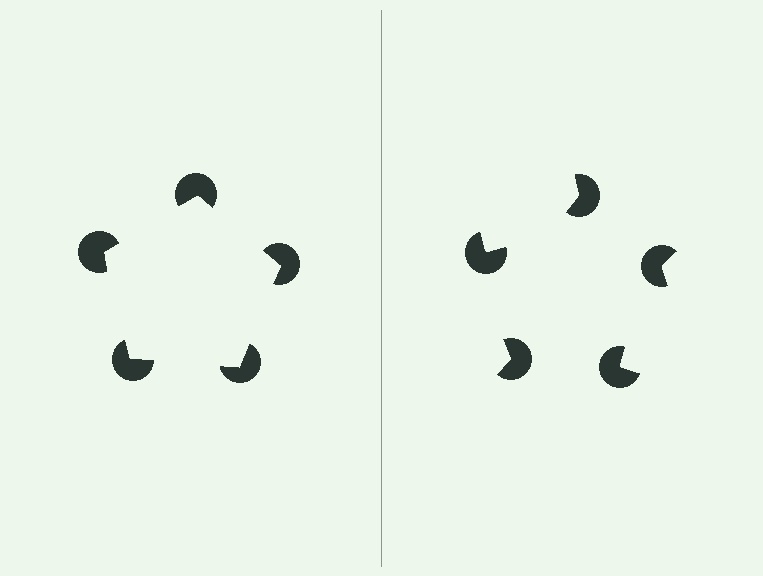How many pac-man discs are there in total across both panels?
10 — 5 on each side.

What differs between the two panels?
The pac-man discs are positioned identically on both sides; only the wedge orientations differ. On the left they align to a pentagon; on the right they are misaligned.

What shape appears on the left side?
An illusory pentagon.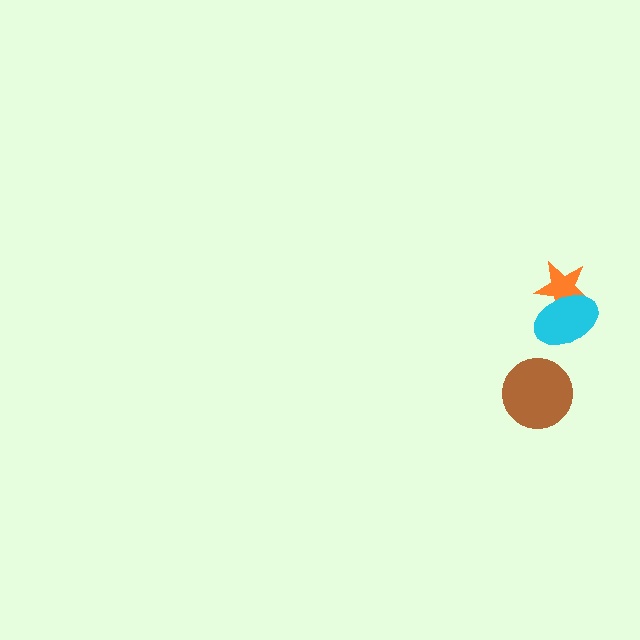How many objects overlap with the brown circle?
0 objects overlap with the brown circle.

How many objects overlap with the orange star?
1 object overlaps with the orange star.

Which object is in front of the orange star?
The cyan ellipse is in front of the orange star.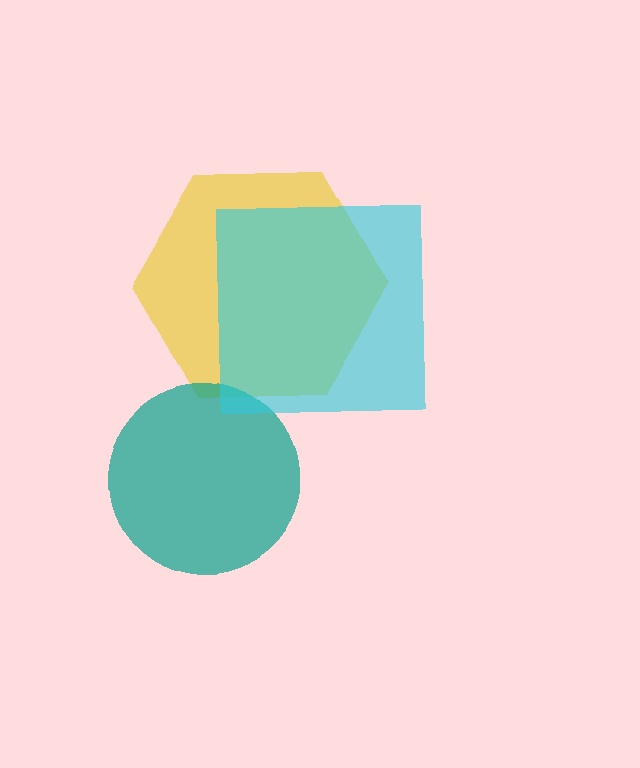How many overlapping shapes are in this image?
There are 3 overlapping shapes in the image.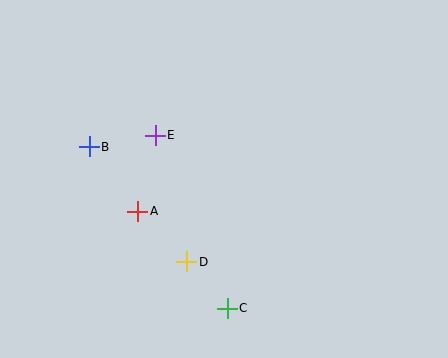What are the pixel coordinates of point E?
Point E is at (155, 135).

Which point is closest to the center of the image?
Point E at (155, 135) is closest to the center.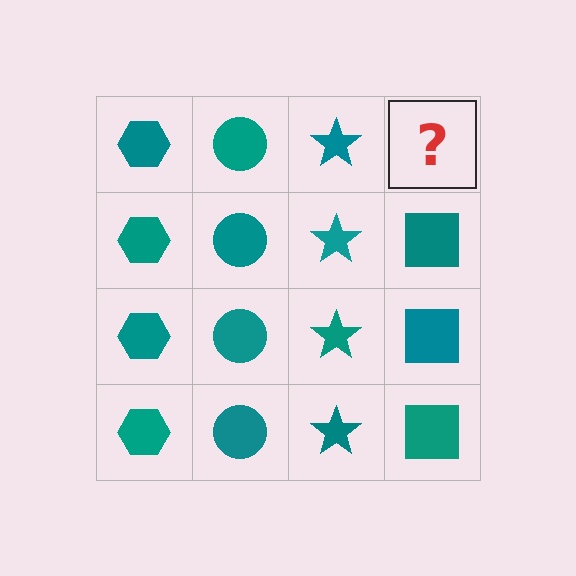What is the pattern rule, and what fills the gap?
The rule is that each column has a consistent shape. The gap should be filled with a teal square.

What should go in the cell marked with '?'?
The missing cell should contain a teal square.